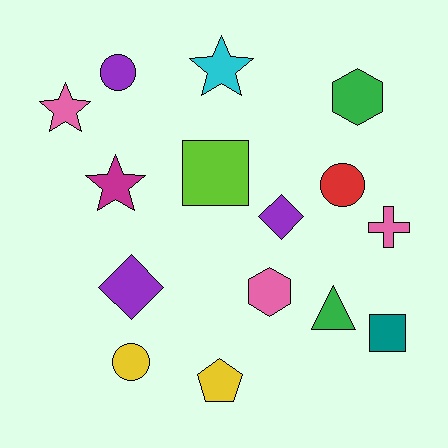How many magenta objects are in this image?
There is 1 magenta object.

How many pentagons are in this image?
There is 1 pentagon.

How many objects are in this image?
There are 15 objects.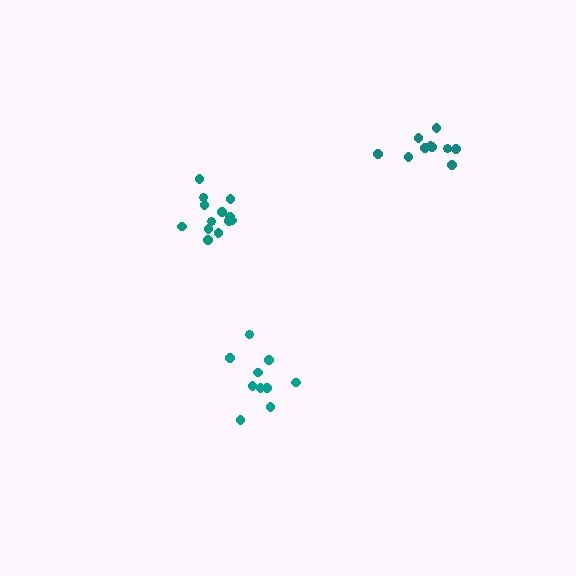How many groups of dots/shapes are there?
There are 3 groups.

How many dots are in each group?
Group 1: 10 dots, Group 2: 13 dots, Group 3: 10 dots (33 total).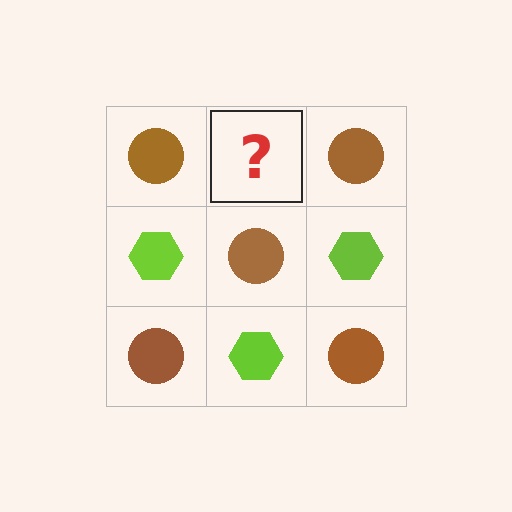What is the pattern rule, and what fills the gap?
The rule is that it alternates brown circle and lime hexagon in a checkerboard pattern. The gap should be filled with a lime hexagon.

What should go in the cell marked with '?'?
The missing cell should contain a lime hexagon.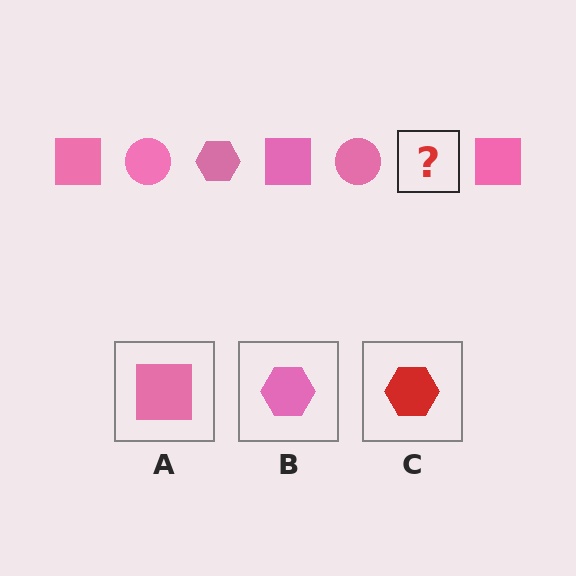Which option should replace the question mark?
Option B.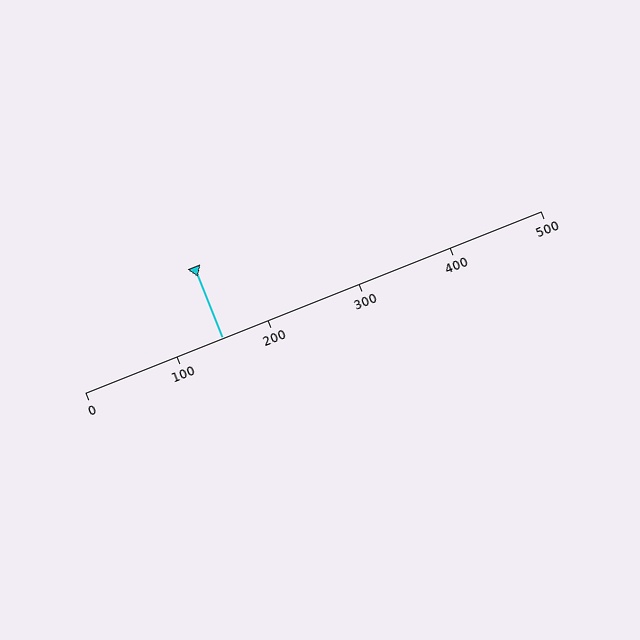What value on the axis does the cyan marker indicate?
The marker indicates approximately 150.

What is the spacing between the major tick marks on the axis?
The major ticks are spaced 100 apart.